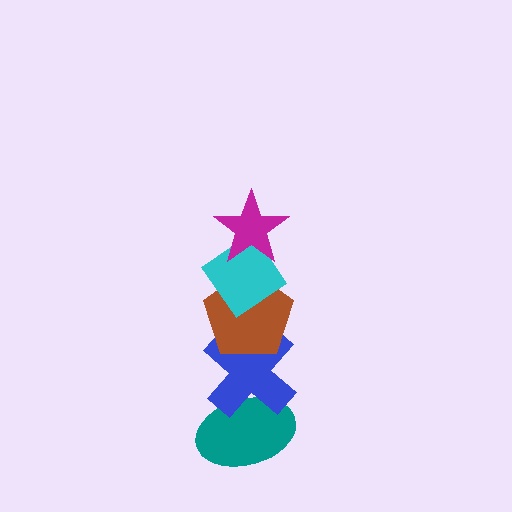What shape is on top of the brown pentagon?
The cyan diamond is on top of the brown pentagon.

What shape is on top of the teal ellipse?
The blue cross is on top of the teal ellipse.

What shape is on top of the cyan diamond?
The magenta star is on top of the cyan diamond.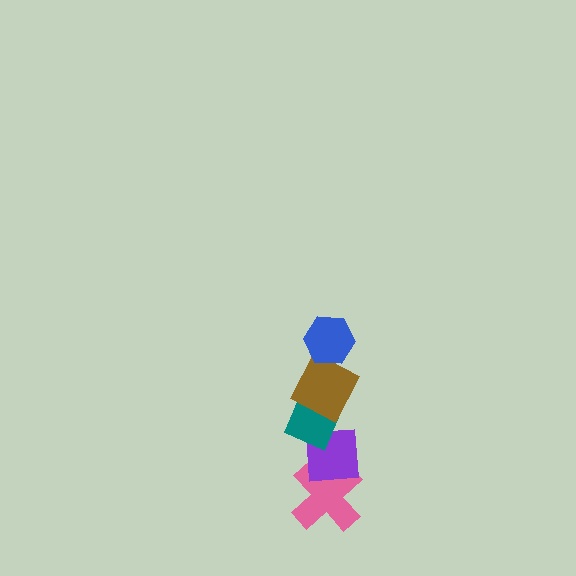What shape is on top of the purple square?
The teal diamond is on top of the purple square.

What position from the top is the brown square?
The brown square is 2nd from the top.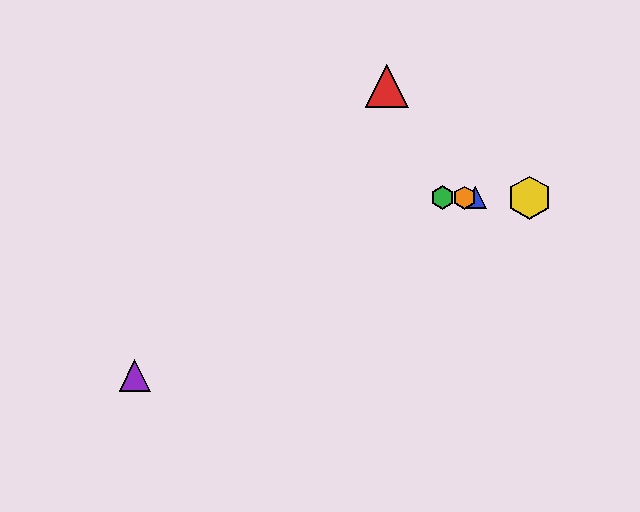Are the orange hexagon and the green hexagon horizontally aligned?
Yes, both are at y≈198.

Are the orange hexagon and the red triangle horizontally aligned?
No, the orange hexagon is at y≈198 and the red triangle is at y≈86.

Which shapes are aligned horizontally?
The blue triangle, the green hexagon, the yellow hexagon, the orange hexagon are aligned horizontally.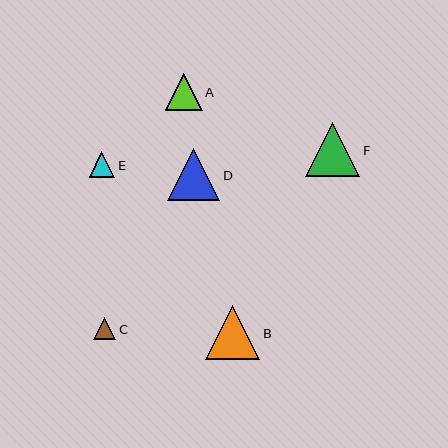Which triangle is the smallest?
Triangle C is the smallest with a size of approximately 22 pixels.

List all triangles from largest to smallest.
From largest to smallest: B, F, D, A, E, C.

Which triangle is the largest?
Triangle B is the largest with a size of approximately 55 pixels.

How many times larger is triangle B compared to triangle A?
Triangle B is approximately 1.5 times the size of triangle A.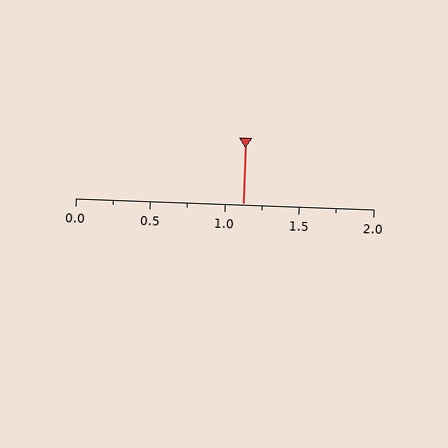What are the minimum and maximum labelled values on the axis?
The axis runs from 0.0 to 2.0.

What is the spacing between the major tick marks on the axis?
The major ticks are spaced 0.5 apart.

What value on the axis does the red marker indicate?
The marker indicates approximately 1.12.